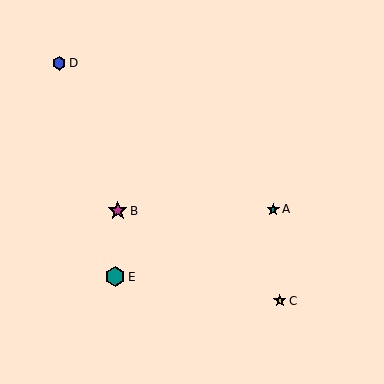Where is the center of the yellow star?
The center of the yellow star is at (280, 301).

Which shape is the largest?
The teal hexagon (labeled E) is the largest.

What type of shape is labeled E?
Shape E is a teal hexagon.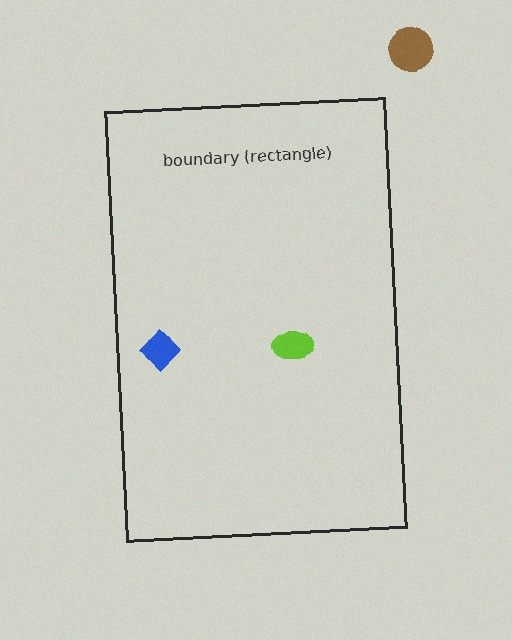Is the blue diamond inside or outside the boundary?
Inside.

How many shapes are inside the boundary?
2 inside, 1 outside.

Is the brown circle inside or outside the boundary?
Outside.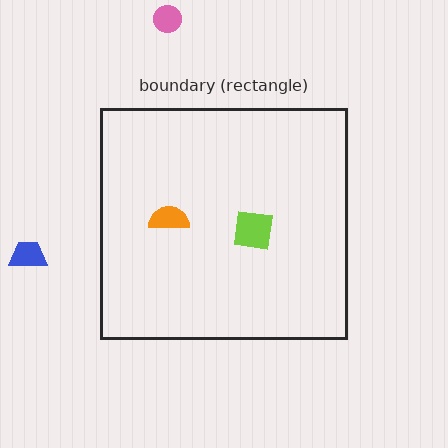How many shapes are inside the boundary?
2 inside, 2 outside.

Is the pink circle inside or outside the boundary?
Outside.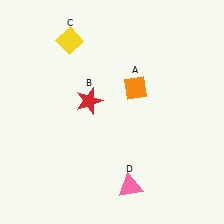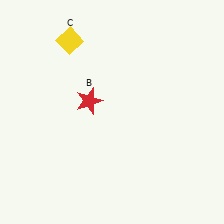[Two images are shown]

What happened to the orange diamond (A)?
The orange diamond (A) was removed in Image 2. It was in the top-right area of Image 1.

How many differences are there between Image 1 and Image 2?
There are 2 differences between the two images.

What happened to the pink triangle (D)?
The pink triangle (D) was removed in Image 2. It was in the bottom-right area of Image 1.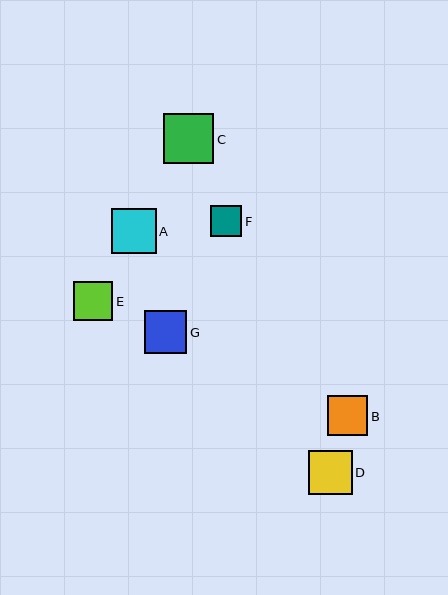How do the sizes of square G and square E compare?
Square G and square E are approximately the same size.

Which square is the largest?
Square C is the largest with a size of approximately 50 pixels.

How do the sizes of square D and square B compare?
Square D and square B are approximately the same size.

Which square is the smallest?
Square F is the smallest with a size of approximately 31 pixels.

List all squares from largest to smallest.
From largest to smallest: C, A, D, G, B, E, F.